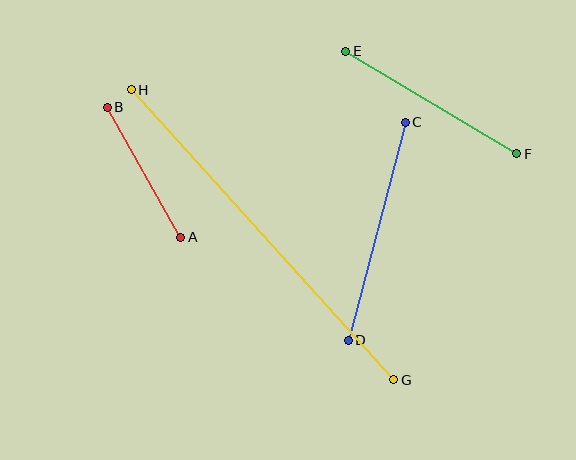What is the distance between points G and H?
The distance is approximately 391 pixels.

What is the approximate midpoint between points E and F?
The midpoint is at approximately (431, 102) pixels.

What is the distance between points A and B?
The distance is approximately 149 pixels.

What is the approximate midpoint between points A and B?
The midpoint is at approximately (144, 172) pixels.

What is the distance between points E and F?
The distance is approximately 200 pixels.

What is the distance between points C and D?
The distance is approximately 225 pixels.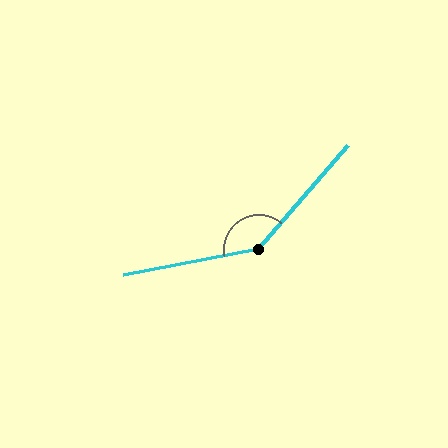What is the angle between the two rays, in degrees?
Approximately 141 degrees.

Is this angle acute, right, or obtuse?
It is obtuse.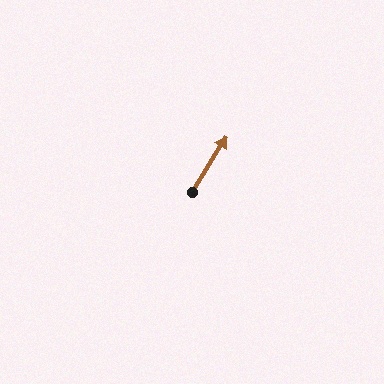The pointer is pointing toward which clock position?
Roughly 1 o'clock.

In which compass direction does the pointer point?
Northeast.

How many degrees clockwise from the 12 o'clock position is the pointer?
Approximately 32 degrees.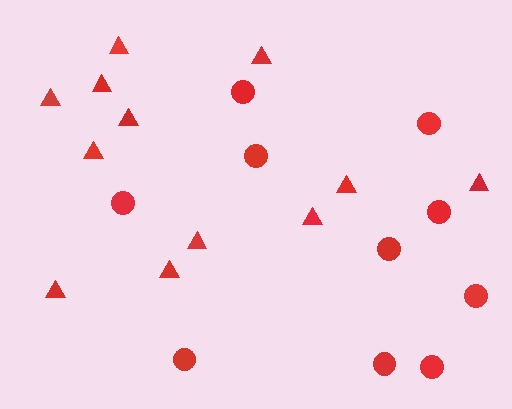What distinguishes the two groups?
There are 2 groups: one group of triangles (12) and one group of circles (10).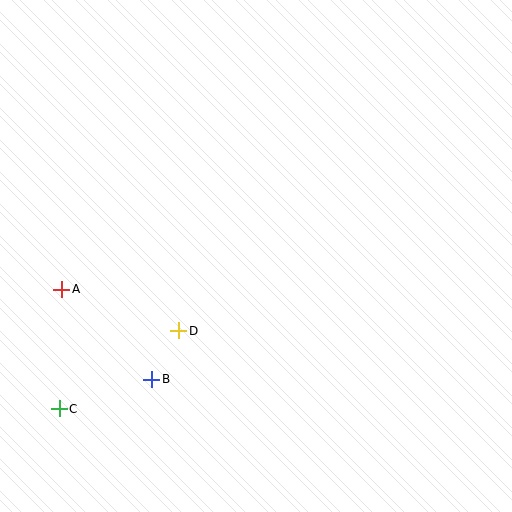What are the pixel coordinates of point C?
Point C is at (59, 409).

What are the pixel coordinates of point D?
Point D is at (179, 331).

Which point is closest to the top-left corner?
Point A is closest to the top-left corner.